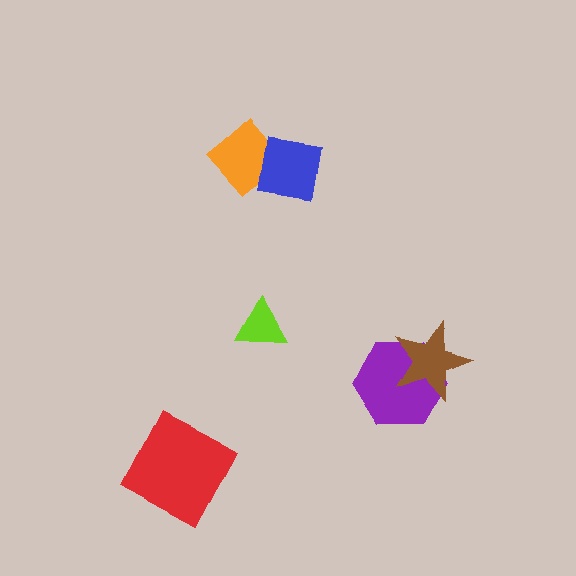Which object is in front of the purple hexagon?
The brown star is in front of the purple hexagon.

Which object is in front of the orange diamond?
The blue square is in front of the orange diamond.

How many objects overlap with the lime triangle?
0 objects overlap with the lime triangle.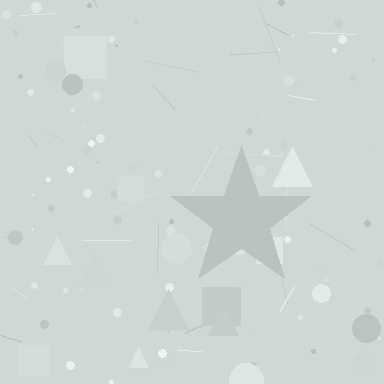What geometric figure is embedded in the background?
A star is embedded in the background.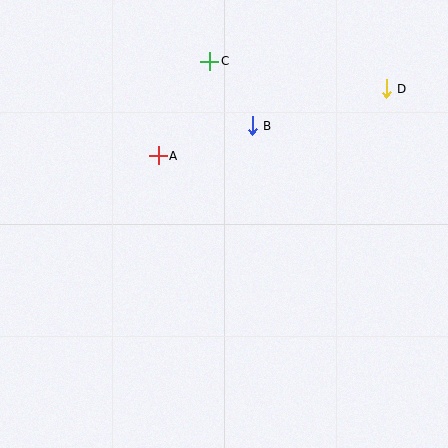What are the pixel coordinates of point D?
Point D is at (386, 89).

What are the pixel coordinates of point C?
Point C is at (210, 61).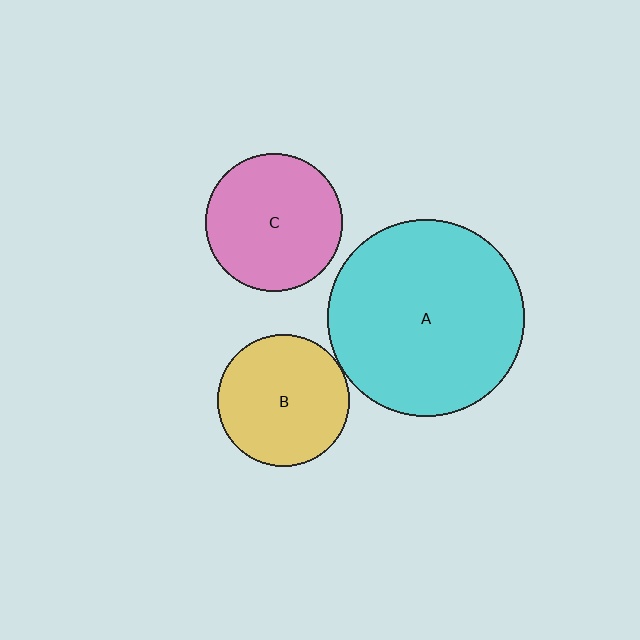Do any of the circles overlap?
No, none of the circles overlap.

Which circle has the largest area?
Circle A (cyan).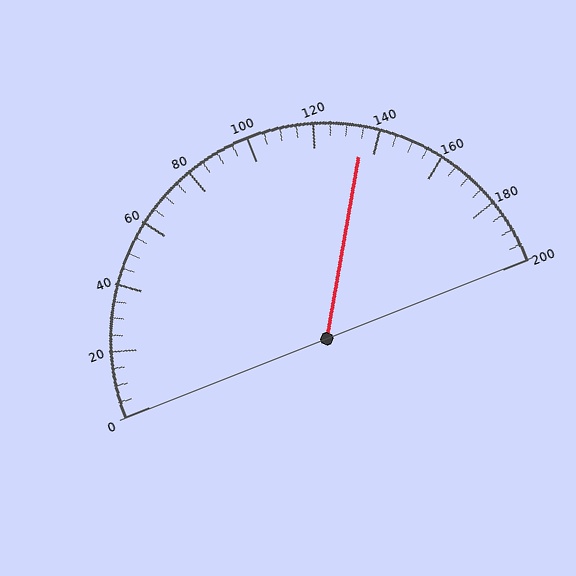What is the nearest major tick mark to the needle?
The nearest major tick mark is 140.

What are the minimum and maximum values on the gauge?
The gauge ranges from 0 to 200.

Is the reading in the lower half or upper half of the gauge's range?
The reading is in the upper half of the range (0 to 200).